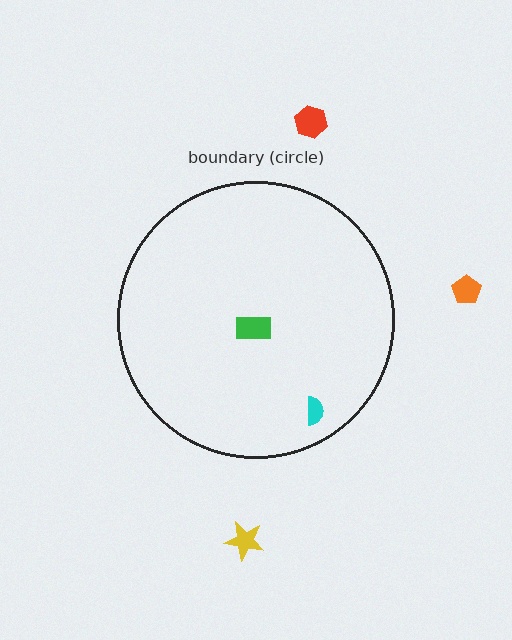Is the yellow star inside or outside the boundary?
Outside.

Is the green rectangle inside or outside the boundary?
Inside.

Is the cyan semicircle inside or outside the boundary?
Inside.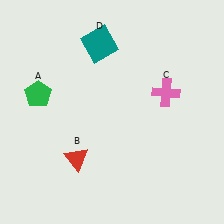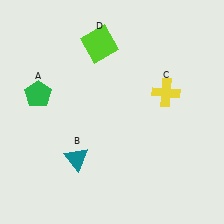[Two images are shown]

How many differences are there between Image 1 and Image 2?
There are 3 differences between the two images.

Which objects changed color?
B changed from red to teal. C changed from pink to yellow. D changed from teal to lime.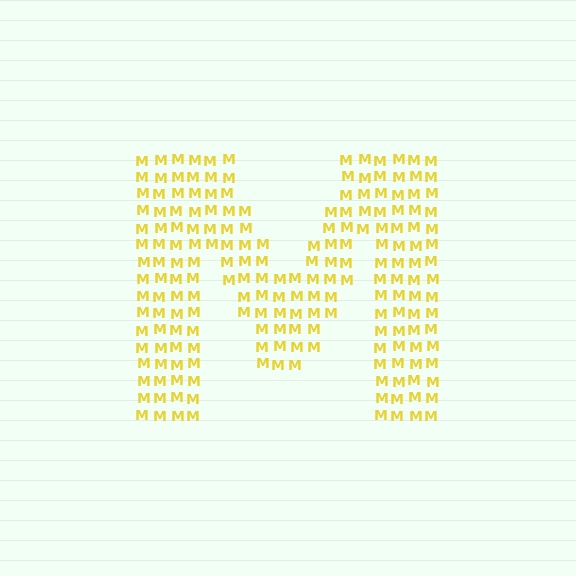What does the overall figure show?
The overall figure shows the letter M.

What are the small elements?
The small elements are letter M's.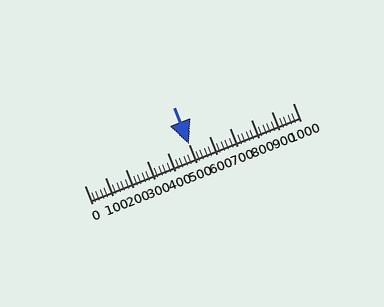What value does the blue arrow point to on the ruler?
The blue arrow points to approximately 504.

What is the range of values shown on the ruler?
The ruler shows values from 0 to 1000.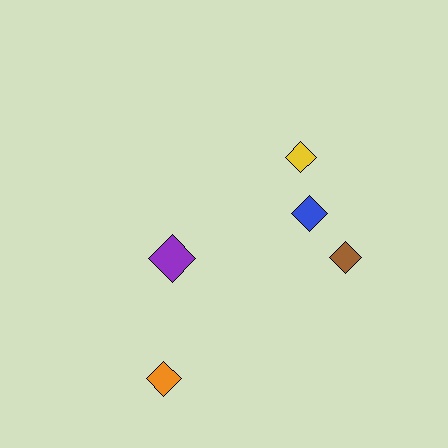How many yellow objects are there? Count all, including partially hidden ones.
There is 1 yellow object.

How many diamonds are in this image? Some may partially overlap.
There are 5 diamonds.